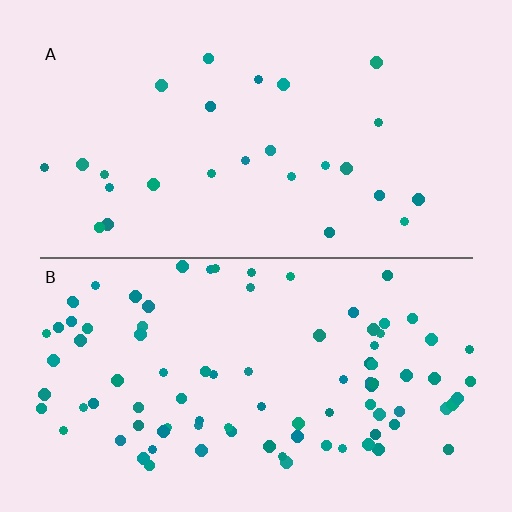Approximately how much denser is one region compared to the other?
Approximately 3.5× — region B over region A.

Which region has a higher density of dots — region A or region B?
B (the bottom).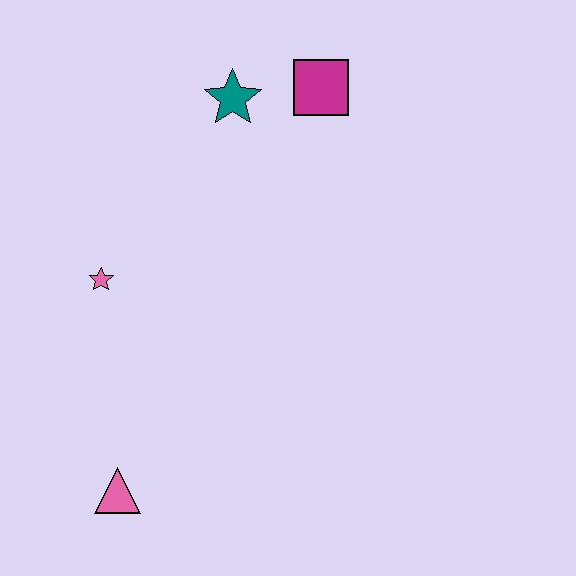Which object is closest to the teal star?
The magenta square is closest to the teal star.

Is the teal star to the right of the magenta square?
No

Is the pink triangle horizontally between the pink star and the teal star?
Yes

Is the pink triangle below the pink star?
Yes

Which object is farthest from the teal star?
The pink triangle is farthest from the teal star.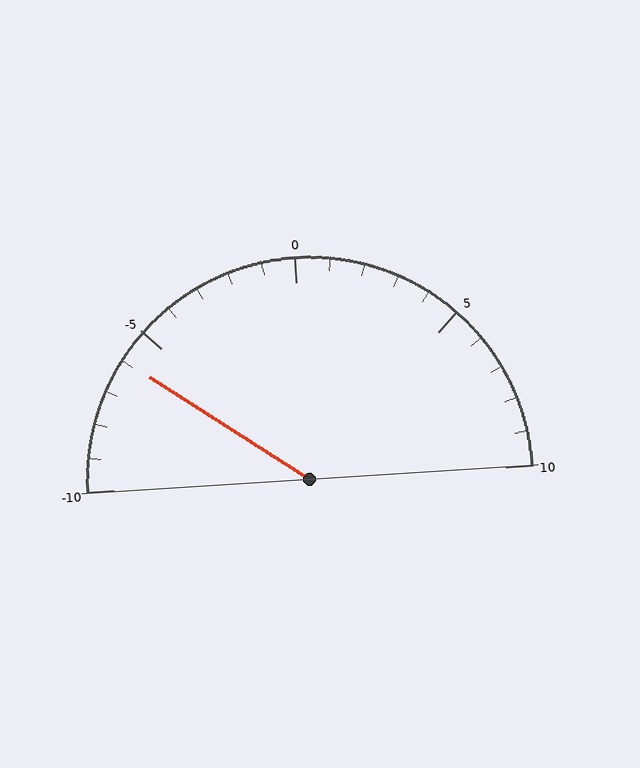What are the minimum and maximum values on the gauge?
The gauge ranges from -10 to 10.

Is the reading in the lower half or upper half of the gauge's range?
The reading is in the lower half of the range (-10 to 10).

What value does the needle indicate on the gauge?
The needle indicates approximately -6.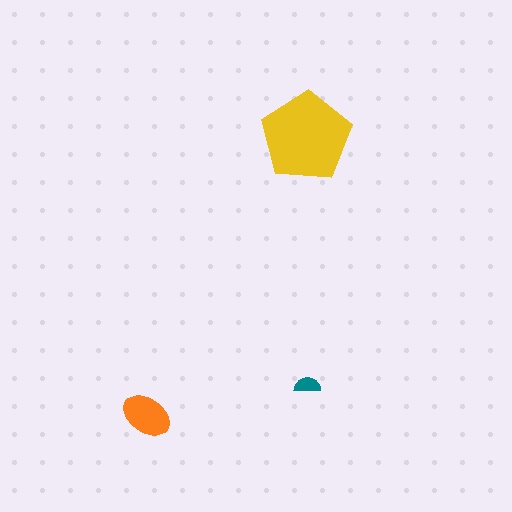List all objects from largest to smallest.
The yellow pentagon, the orange ellipse, the teal semicircle.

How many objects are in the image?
There are 3 objects in the image.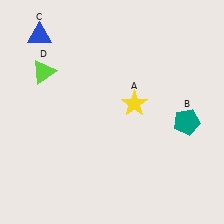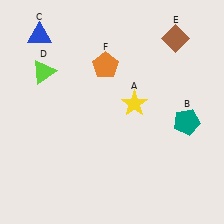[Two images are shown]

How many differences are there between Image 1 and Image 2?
There are 2 differences between the two images.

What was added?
A brown diamond (E), an orange pentagon (F) were added in Image 2.